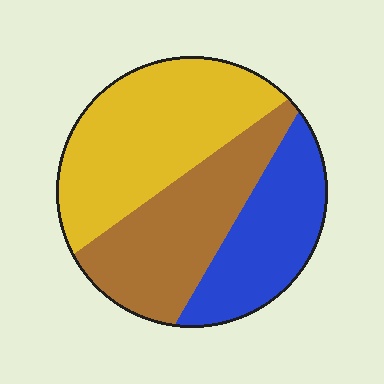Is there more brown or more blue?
Brown.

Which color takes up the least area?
Blue, at roughly 25%.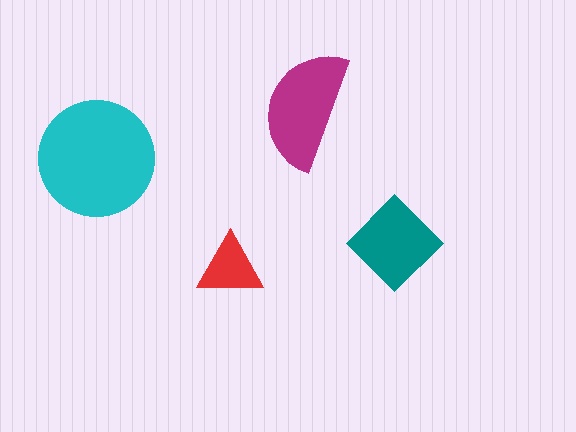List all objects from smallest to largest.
The red triangle, the teal diamond, the magenta semicircle, the cyan circle.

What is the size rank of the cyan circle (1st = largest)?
1st.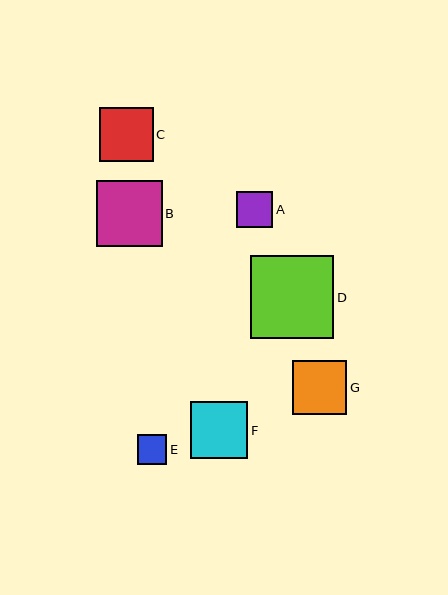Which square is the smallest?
Square E is the smallest with a size of approximately 30 pixels.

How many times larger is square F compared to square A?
Square F is approximately 1.6 times the size of square A.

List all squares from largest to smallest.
From largest to smallest: D, B, F, C, G, A, E.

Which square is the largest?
Square D is the largest with a size of approximately 83 pixels.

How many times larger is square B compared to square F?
Square B is approximately 1.2 times the size of square F.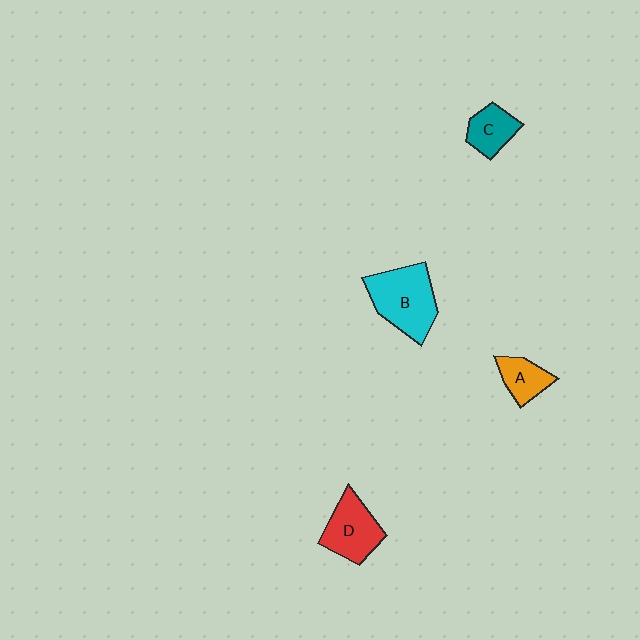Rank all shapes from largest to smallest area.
From largest to smallest: B (cyan), D (red), C (teal), A (orange).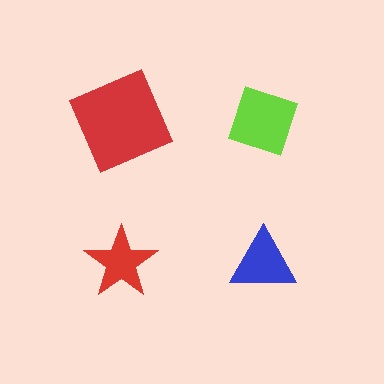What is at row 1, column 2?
A lime diamond.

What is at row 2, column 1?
A red star.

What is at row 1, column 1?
A red square.